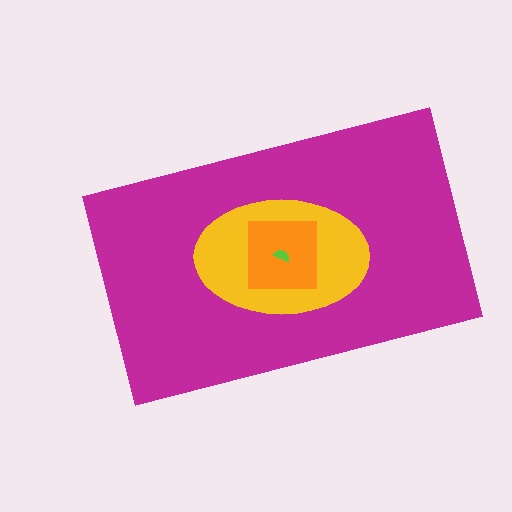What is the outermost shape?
The magenta rectangle.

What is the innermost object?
The lime semicircle.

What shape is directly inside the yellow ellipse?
The orange square.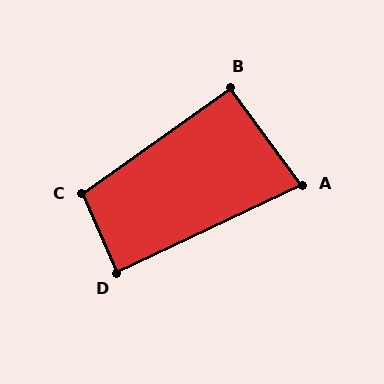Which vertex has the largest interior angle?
C, at approximately 101 degrees.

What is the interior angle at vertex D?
Approximately 89 degrees (approximately right).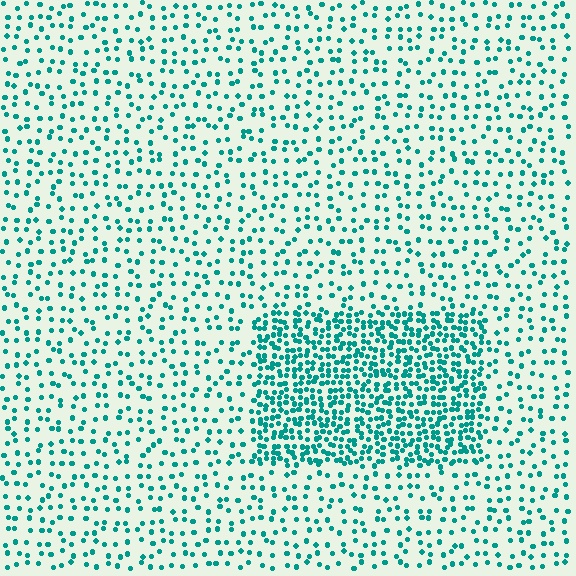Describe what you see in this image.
The image contains small teal elements arranged at two different densities. A rectangle-shaped region is visible where the elements are more densely packed than the surrounding area.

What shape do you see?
I see a rectangle.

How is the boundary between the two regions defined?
The boundary is defined by a change in element density (approximately 2.6x ratio). All elements are the same color, size, and shape.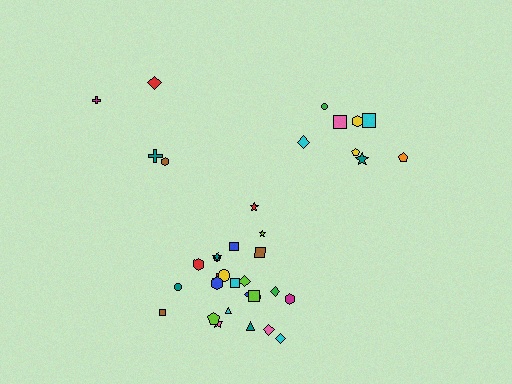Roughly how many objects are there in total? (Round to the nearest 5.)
Roughly 35 objects in total.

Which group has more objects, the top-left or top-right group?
The top-right group.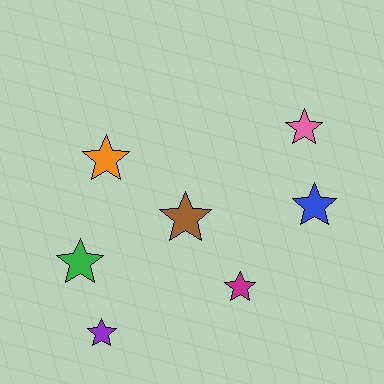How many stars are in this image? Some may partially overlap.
There are 7 stars.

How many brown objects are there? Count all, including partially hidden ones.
There is 1 brown object.